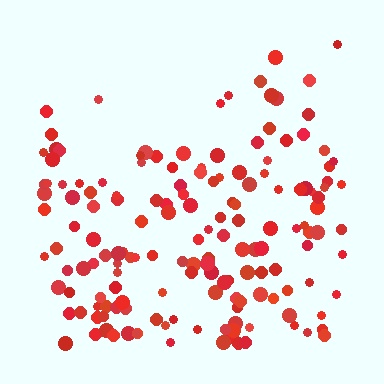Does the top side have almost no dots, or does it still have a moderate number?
Still a moderate number, just noticeably fewer than the bottom.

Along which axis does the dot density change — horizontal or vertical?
Vertical.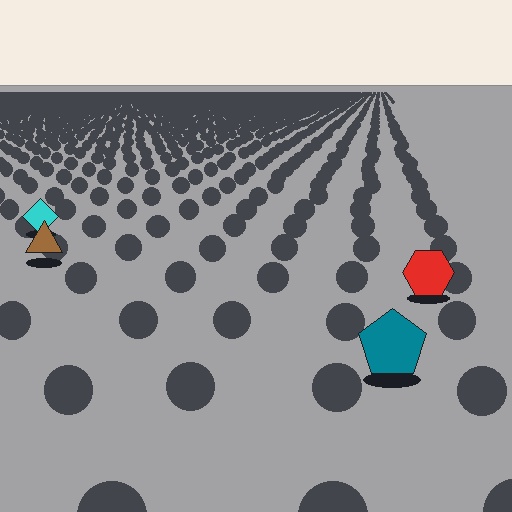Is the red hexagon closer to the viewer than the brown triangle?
Yes. The red hexagon is closer — you can tell from the texture gradient: the ground texture is coarser near it.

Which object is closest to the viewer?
The teal pentagon is closest. The texture marks near it are larger and more spread out.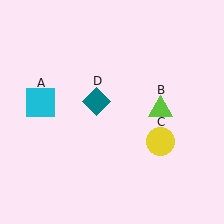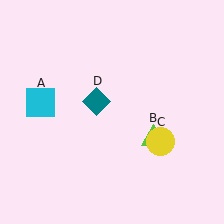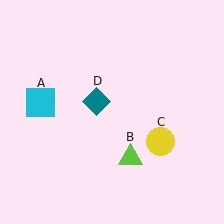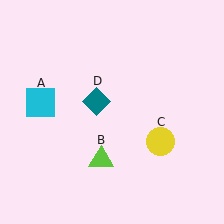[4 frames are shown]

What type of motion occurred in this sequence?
The lime triangle (object B) rotated clockwise around the center of the scene.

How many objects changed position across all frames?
1 object changed position: lime triangle (object B).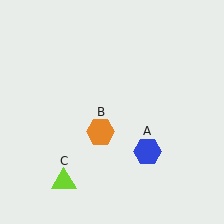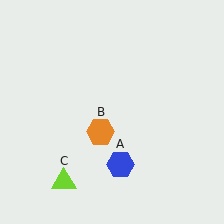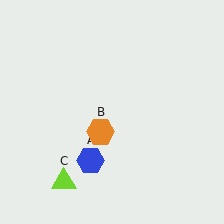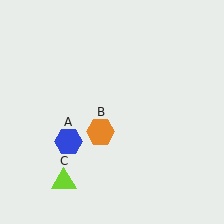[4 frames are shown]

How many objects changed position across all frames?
1 object changed position: blue hexagon (object A).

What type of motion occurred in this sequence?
The blue hexagon (object A) rotated clockwise around the center of the scene.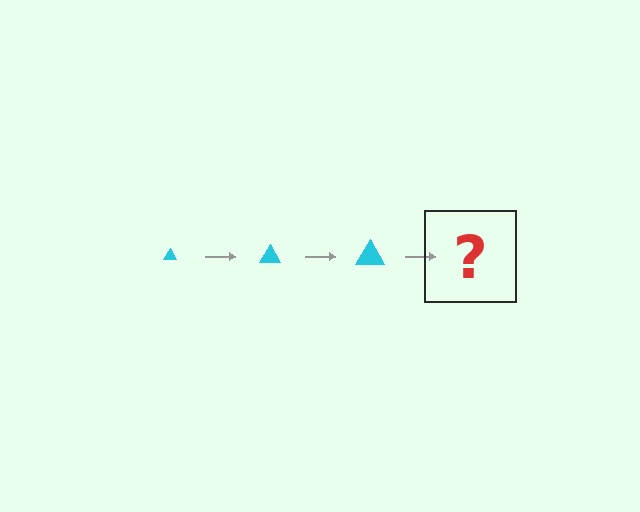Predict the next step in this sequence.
The next step is a cyan triangle, larger than the previous one.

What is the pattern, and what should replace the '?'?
The pattern is that the triangle gets progressively larger each step. The '?' should be a cyan triangle, larger than the previous one.